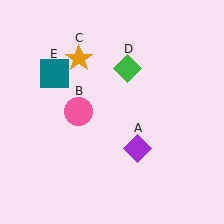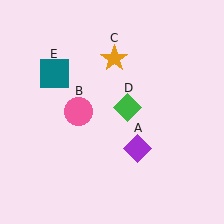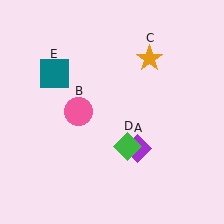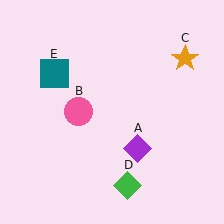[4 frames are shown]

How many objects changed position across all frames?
2 objects changed position: orange star (object C), green diamond (object D).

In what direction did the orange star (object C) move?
The orange star (object C) moved right.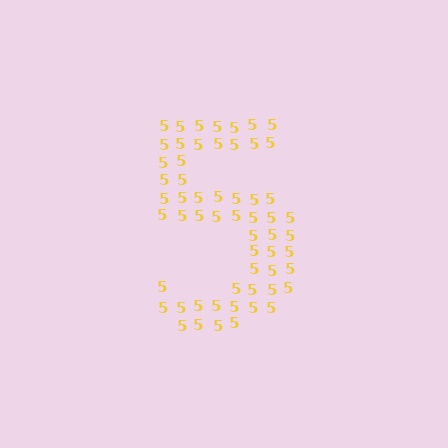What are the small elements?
The small elements are digit 5's.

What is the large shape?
The large shape is the digit 5.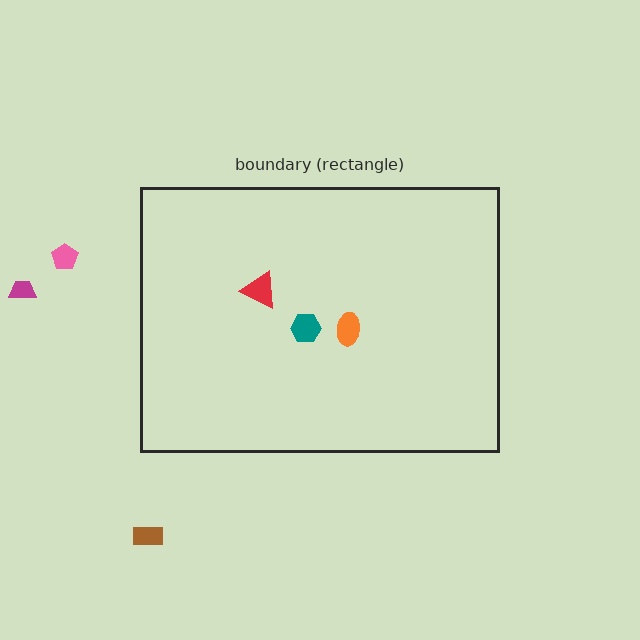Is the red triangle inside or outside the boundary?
Inside.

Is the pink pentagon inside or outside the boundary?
Outside.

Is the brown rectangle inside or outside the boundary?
Outside.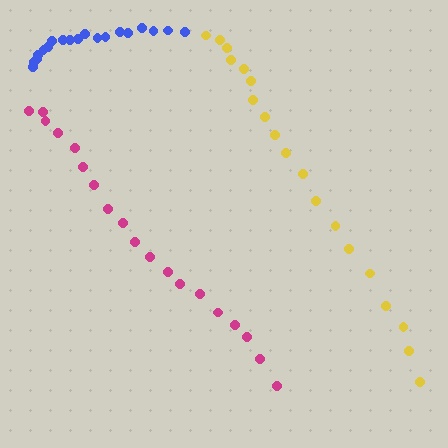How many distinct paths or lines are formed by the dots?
There are 3 distinct paths.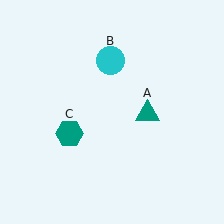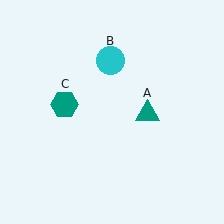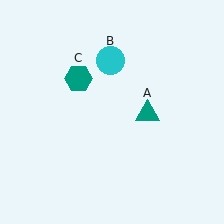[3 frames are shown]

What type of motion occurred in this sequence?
The teal hexagon (object C) rotated clockwise around the center of the scene.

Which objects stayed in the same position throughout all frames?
Teal triangle (object A) and cyan circle (object B) remained stationary.